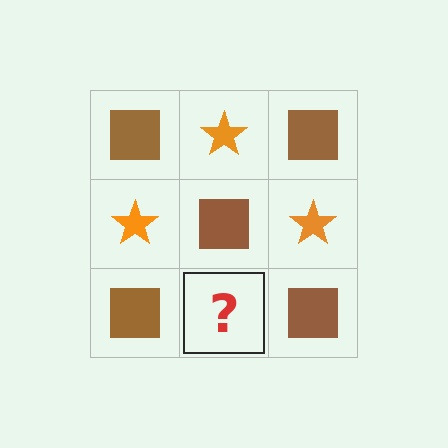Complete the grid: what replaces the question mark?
The question mark should be replaced with an orange star.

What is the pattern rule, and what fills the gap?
The rule is that it alternates brown square and orange star in a checkerboard pattern. The gap should be filled with an orange star.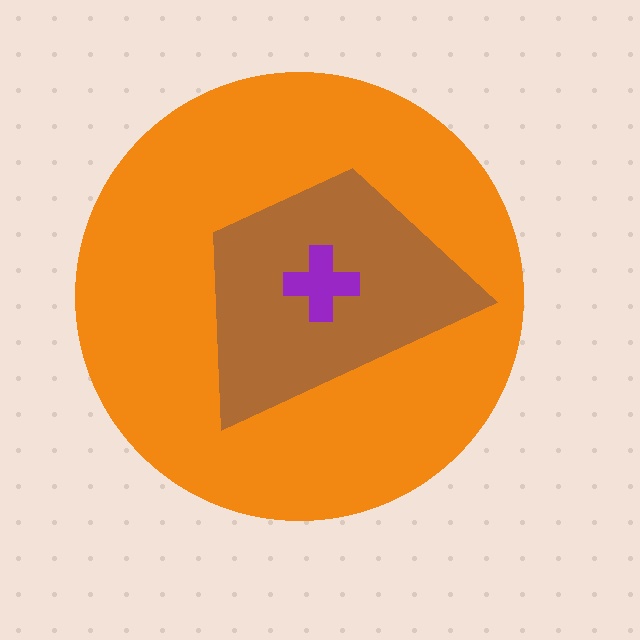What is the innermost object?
The purple cross.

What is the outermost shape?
The orange circle.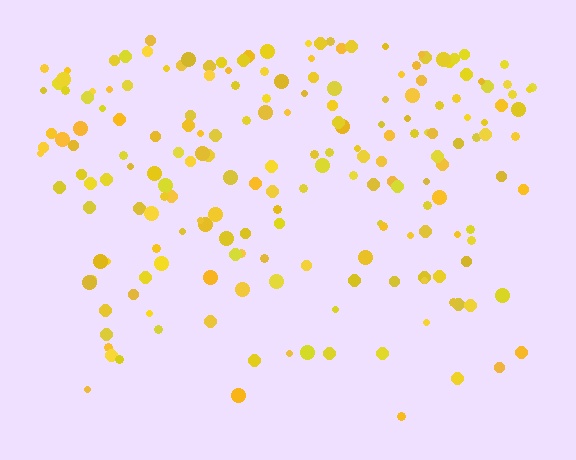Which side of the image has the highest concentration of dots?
The top.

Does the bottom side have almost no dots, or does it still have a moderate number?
Still a moderate number, just noticeably fewer than the top.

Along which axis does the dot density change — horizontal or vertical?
Vertical.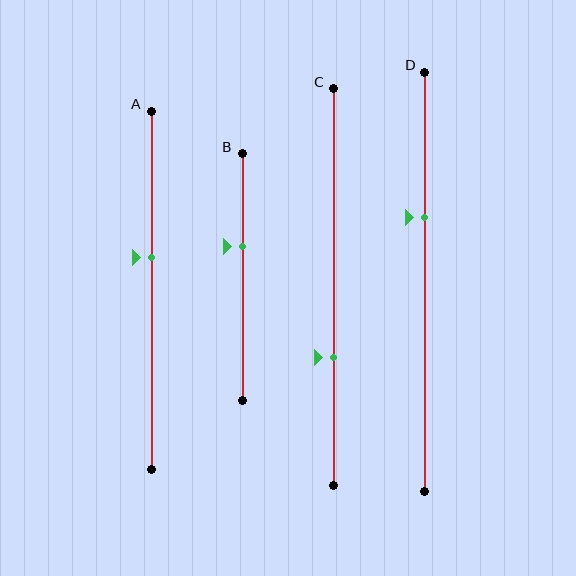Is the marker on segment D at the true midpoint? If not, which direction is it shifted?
No, the marker on segment D is shifted upward by about 16% of the segment length.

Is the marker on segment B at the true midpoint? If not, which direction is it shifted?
No, the marker on segment B is shifted upward by about 12% of the segment length.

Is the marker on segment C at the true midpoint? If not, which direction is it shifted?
No, the marker on segment C is shifted downward by about 18% of the segment length.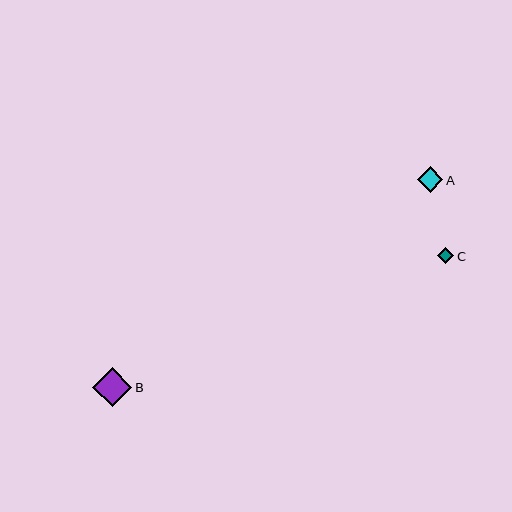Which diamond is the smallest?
Diamond C is the smallest with a size of approximately 16 pixels.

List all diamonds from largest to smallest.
From largest to smallest: B, A, C.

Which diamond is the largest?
Diamond B is the largest with a size of approximately 39 pixels.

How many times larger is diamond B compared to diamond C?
Diamond B is approximately 2.4 times the size of diamond C.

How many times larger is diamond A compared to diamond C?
Diamond A is approximately 1.6 times the size of diamond C.